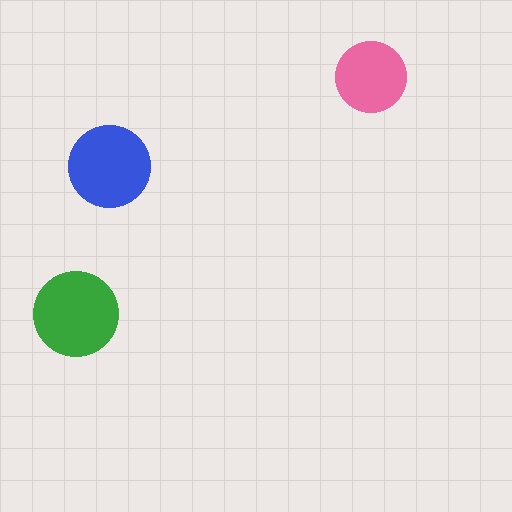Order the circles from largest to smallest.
the green one, the blue one, the pink one.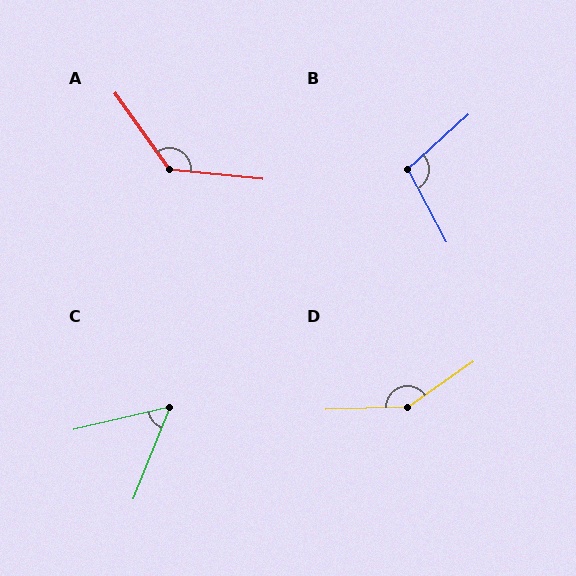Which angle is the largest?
D, at approximately 147 degrees.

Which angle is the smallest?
C, at approximately 55 degrees.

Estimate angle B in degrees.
Approximately 104 degrees.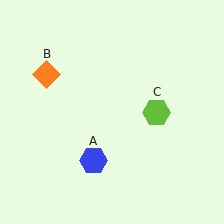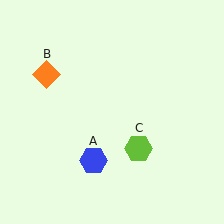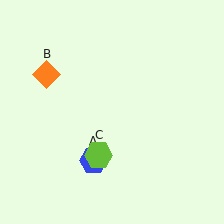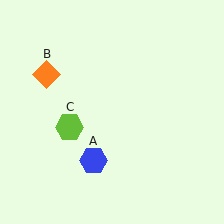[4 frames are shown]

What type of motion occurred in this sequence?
The lime hexagon (object C) rotated clockwise around the center of the scene.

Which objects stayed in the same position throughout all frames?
Blue hexagon (object A) and orange diamond (object B) remained stationary.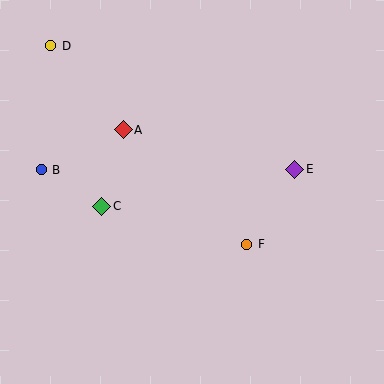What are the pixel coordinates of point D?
Point D is at (51, 46).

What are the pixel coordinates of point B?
Point B is at (41, 170).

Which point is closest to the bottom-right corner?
Point F is closest to the bottom-right corner.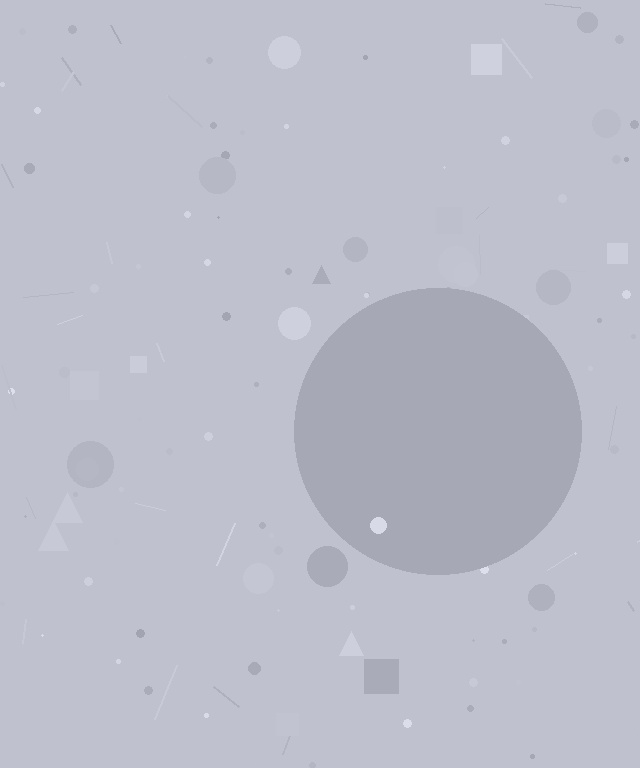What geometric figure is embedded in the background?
A circle is embedded in the background.